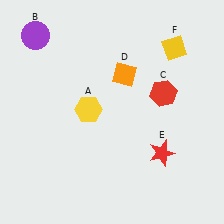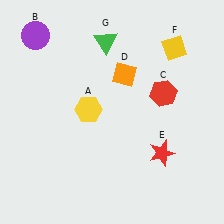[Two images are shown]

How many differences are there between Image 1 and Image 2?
There is 1 difference between the two images.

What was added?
A green triangle (G) was added in Image 2.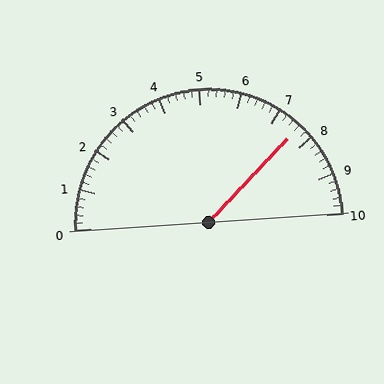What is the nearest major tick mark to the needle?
The nearest major tick mark is 8.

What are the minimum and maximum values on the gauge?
The gauge ranges from 0 to 10.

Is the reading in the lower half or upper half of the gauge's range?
The reading is in the upper half of the range (0 to 10).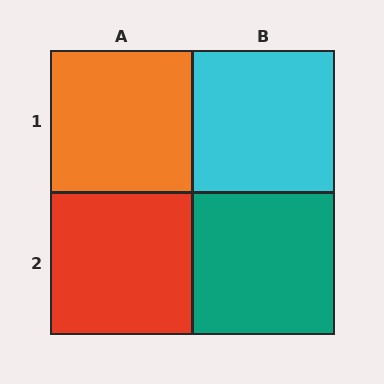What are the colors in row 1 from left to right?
Orange, cyan.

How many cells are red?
1 cell is red.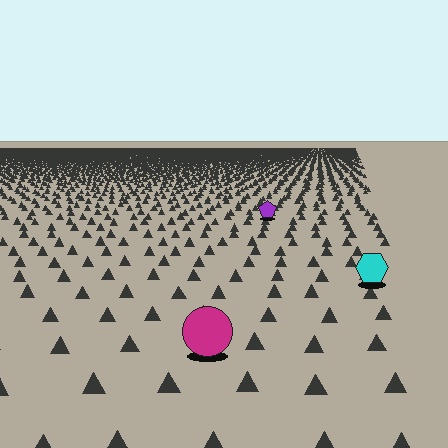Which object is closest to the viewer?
The magenta circle is closest. The texture marks near it are larger and more spread out.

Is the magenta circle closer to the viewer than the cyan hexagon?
Yes. The magenta circle is closer — you can tell from the texture gradient: the ground texture is coarser near it.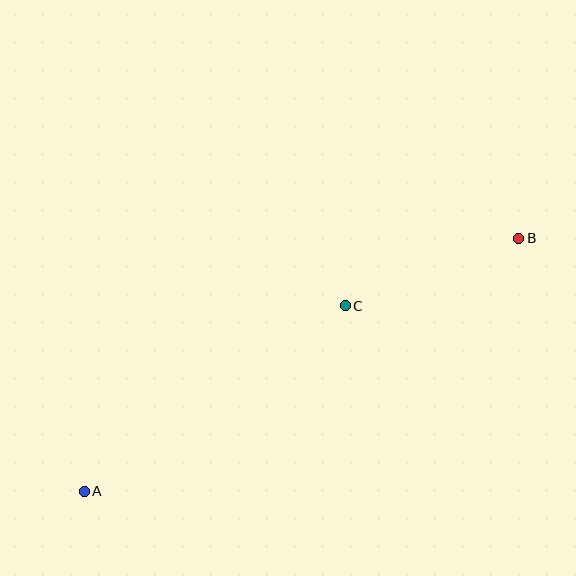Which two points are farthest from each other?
Points A and B are farthest from each other.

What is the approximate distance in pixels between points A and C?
The distance between A and C is approximately 320 pixels.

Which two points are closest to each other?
Points B and C are closest to each other.